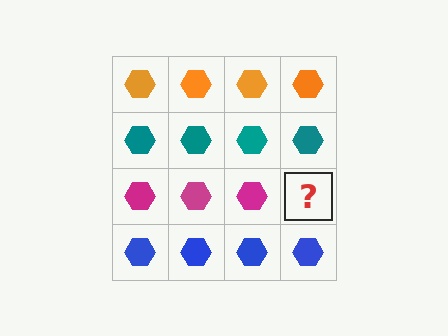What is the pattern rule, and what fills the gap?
The rule is that each row has a consistent color. The gap should be filled with a magenta hexagon.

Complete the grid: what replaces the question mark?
The question mark should be replaced with a magenta hexagon.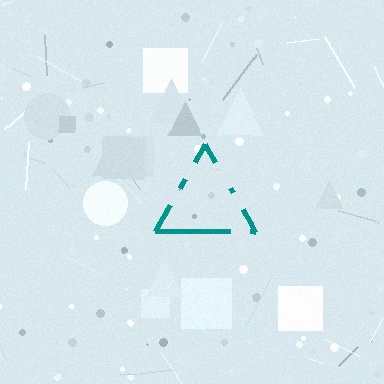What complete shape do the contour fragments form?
The contour fragments form a triangle.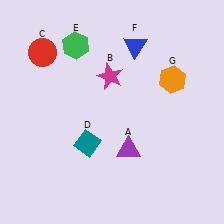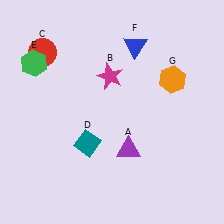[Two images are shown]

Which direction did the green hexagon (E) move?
The green hexagon (E) moved left.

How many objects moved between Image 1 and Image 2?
1 object moved between the two images.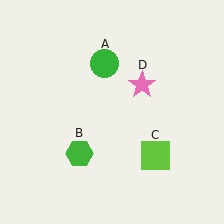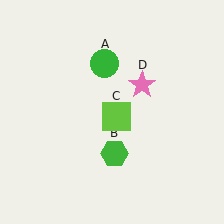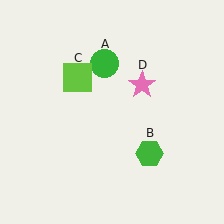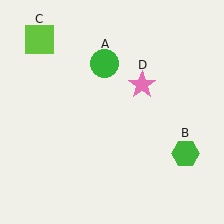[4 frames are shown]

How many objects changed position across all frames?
2 objects changed position: green hexagon (object B), lime square (object C).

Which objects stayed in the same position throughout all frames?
Green circle (object A) and pink star (object D) remained stationary.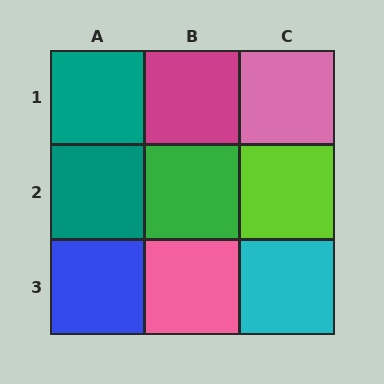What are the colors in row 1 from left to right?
Teal, magenta, pink.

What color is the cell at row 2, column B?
Green.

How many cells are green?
1 cell is green.